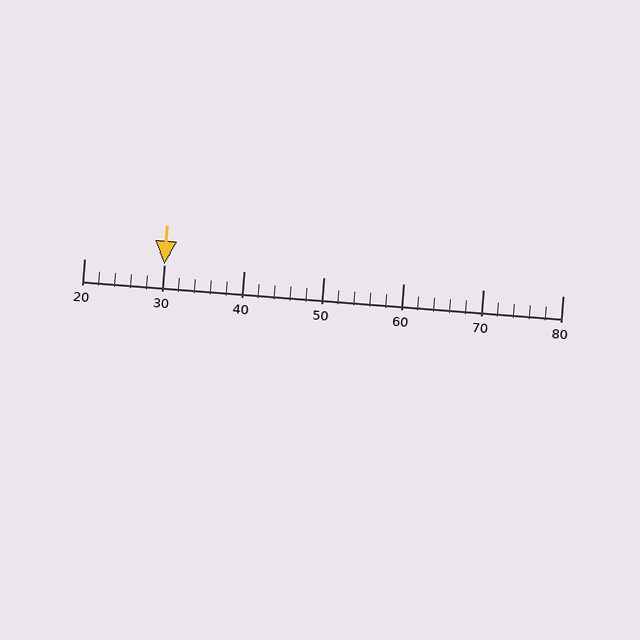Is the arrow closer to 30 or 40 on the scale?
The arrow is closer to 30.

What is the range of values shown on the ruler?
The ruler shows values from 20 to 80.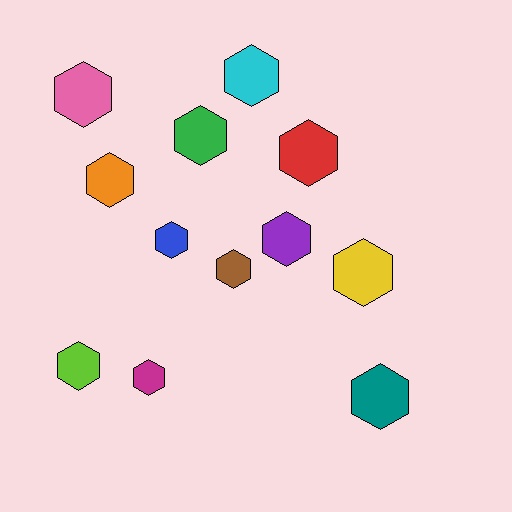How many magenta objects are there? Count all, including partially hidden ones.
There is 1 magenta object.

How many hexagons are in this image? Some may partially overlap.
There are 12 hexagons.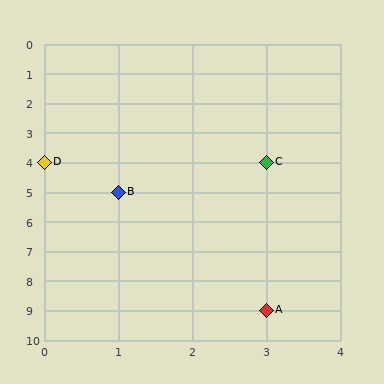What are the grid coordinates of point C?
Point C is at grid coordinates (3, 4).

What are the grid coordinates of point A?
Point A is at grid coordinates (3, 9).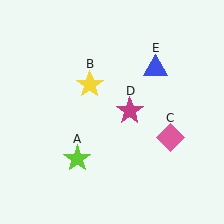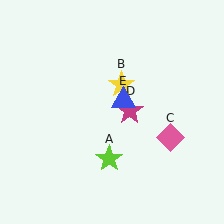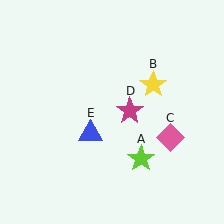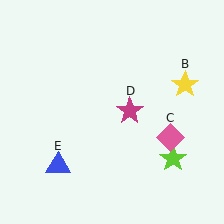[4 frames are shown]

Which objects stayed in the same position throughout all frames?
Pink diamond (object C) and magenta star (object D) remained stationary.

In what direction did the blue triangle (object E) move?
The blue triangle (object E) moved down and to the left.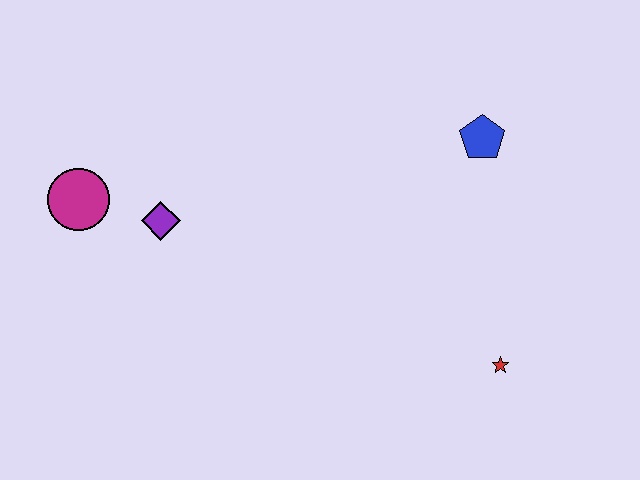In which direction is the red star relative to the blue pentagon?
The red star is below the blue pentagon.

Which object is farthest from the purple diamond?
The red star is farthest from the purple diamond.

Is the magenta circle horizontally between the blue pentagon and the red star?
No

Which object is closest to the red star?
The blue pentagon is closest to the red star.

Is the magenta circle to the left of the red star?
Yes